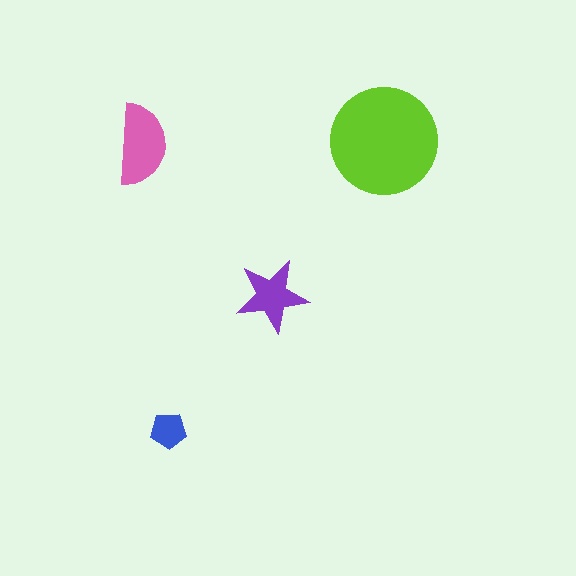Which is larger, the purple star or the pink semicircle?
The pink semicircle.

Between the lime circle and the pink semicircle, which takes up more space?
The lime circle.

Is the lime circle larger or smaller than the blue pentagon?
Larger.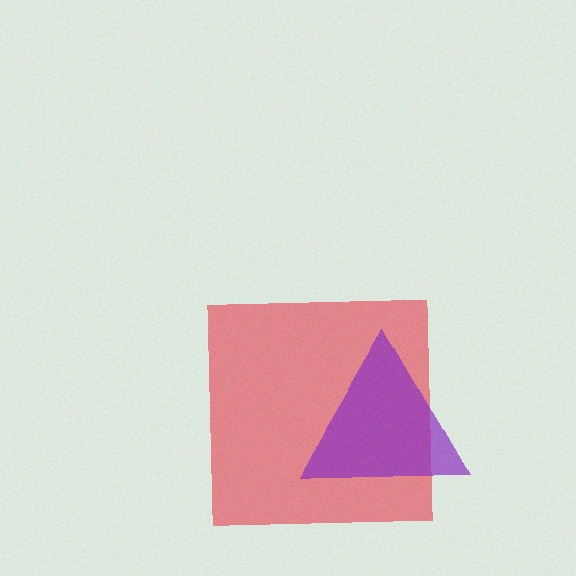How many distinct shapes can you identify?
There are 2 distinct shapes: a red square, a purple triangle.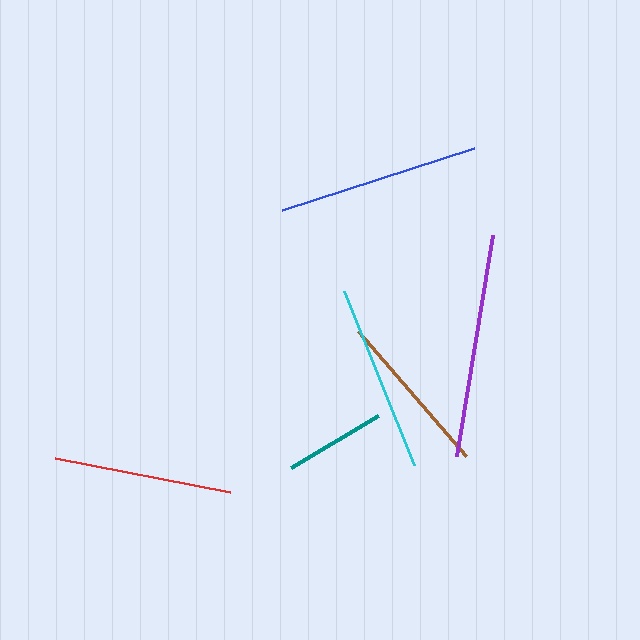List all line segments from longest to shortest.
From longest to shortest: purple, blue, cyan, red, brown, teal.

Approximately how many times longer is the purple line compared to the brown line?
The purple line is approximately 1.4 times the length of the brown line.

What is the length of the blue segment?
The blue segment is approximately 201 pixels long.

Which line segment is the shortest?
The teal line is the shortest at approximately 101 pixels.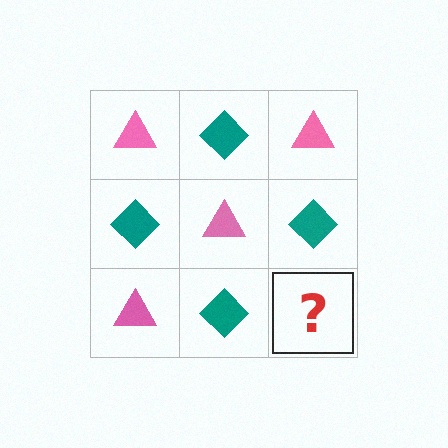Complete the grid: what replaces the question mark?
The question mark should be replaced with a pink triangle.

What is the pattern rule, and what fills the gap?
The rule is that it alternates pink triangle and teal diamond in a checkerboard pattern. The gap should be filled with a pink triangle.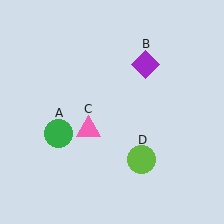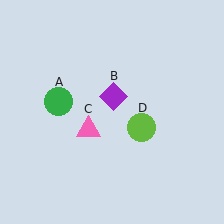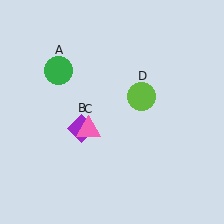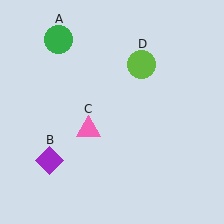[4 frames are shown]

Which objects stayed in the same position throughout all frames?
Pink triangle (object C) remained stationary.